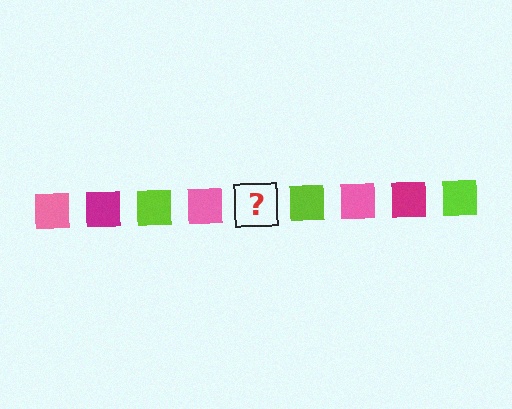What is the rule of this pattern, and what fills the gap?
The rule is that the pattern cycles through pink, magenta, lime squares. The gap should be filled with a magenta square.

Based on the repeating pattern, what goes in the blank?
The blank should be a magenta square.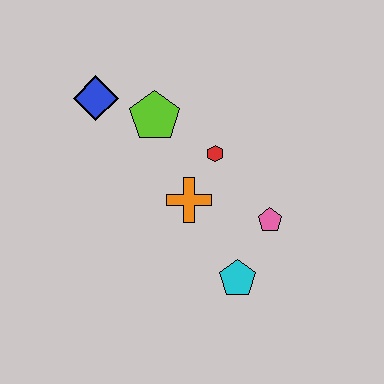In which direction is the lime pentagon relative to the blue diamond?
The lime pentagon is to the right of the blue diamond.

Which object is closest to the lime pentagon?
The blue diamond is closest to the lime pentagon.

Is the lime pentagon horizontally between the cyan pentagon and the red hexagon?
No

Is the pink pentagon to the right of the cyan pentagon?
Yes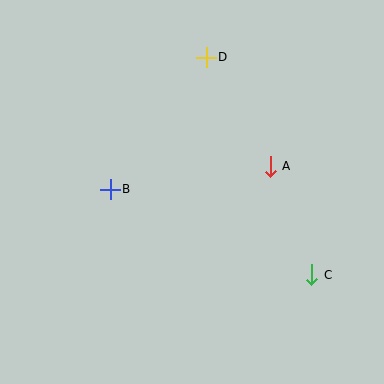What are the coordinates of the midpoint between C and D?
The midpoint between C and D is at (259, 166).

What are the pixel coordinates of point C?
Point C is at (312, 275).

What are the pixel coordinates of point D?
Point D is at (206, 57).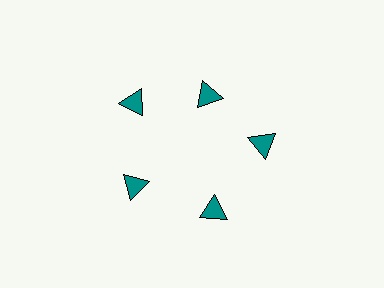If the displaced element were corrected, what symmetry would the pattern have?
It would have 5-fold rotational symmetry — the pattern would map onto itself every 72 degrees.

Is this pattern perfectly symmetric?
No. The 5 teal triangles are arranged in a ring, but one element near the 1 o'clock position is pulled inward toward the center, breaking the 5-fold rotational symmetry.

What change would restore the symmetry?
The symmetry would be restored by moving it outward, back onto the ring so that all 5 triangles sit at equal angles and equal distance from the center.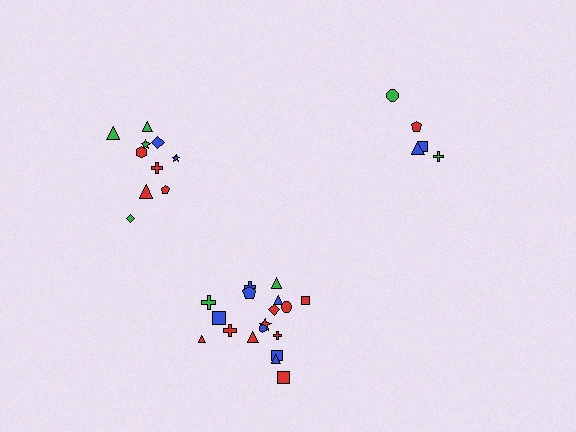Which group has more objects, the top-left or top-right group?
The top-left group.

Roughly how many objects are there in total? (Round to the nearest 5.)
Roughly 35 objects in total.